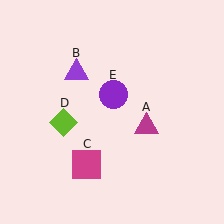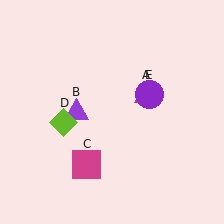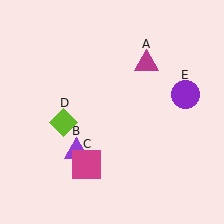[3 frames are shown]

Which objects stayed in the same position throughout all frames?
Magenta square (object C) and lime diamond (object D) remained stationary.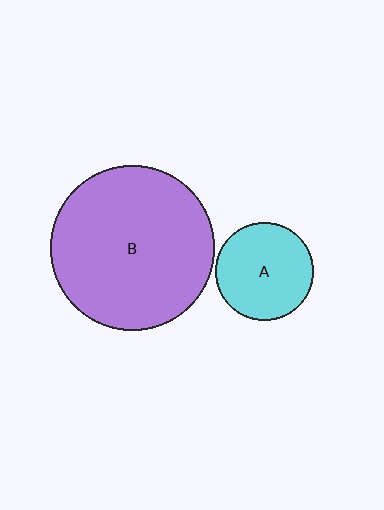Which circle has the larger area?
Circle B (purple).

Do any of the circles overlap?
No, none of the circles overlap.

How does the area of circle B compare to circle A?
Approximately 2.8 times.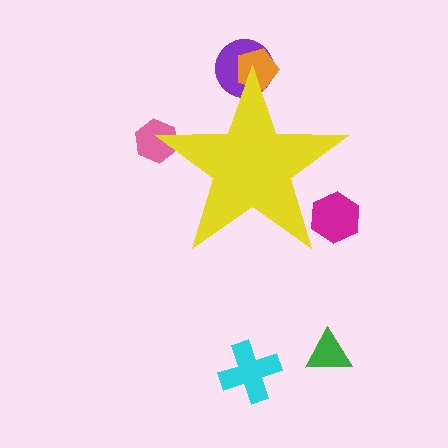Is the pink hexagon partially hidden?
Yes, the pink hexagon is partially hidden behind the yellow star.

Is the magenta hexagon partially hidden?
Yes, the magenta hexagon is partially hidden behind the yellow star.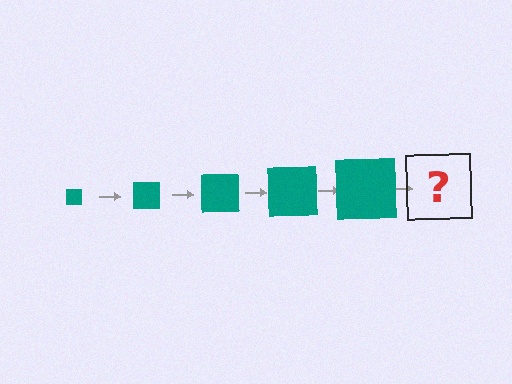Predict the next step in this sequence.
The next step is a teal square, larger than the previous one.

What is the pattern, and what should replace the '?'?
The pattern is that the square gets progressively larger each step. The '?' should be a teal square, larger than the previous one.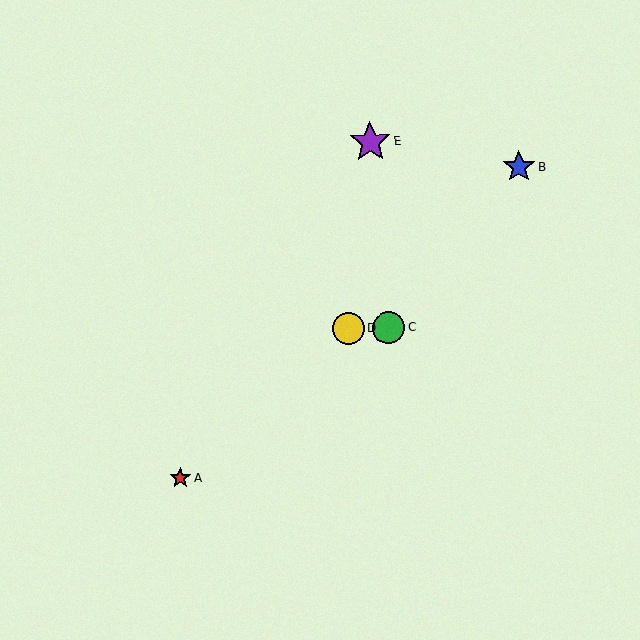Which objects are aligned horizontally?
Objects C, D are aligned horizontally.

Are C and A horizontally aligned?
No, C is at y≈328 and A is at y≈478.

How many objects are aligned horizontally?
2 objects (C, D) are aligned horizontally.